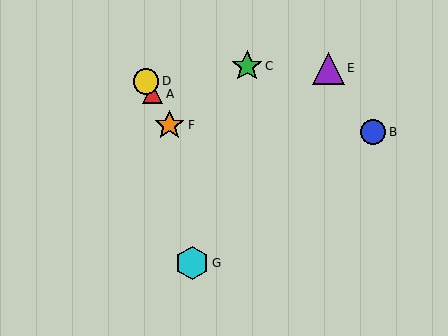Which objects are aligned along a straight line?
Objects A, D, F are aligned along a straight line.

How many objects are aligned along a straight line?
3 objects (A, D, F) are aligned along a straight line.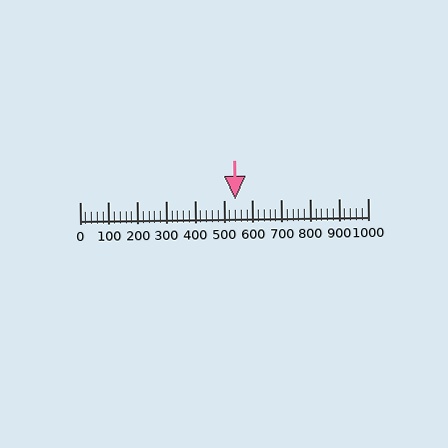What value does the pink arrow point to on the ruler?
The pink arrow points to approximately 540.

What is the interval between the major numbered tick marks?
The major tick marks are spaced 100 units apart.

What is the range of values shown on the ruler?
The ruler shows values from 0 to 1000.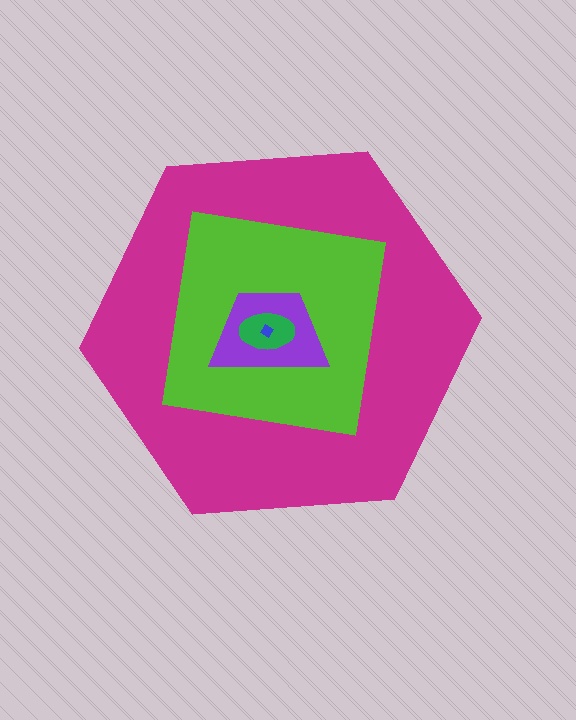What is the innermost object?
The blue diamond.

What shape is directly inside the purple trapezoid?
The green ellipse.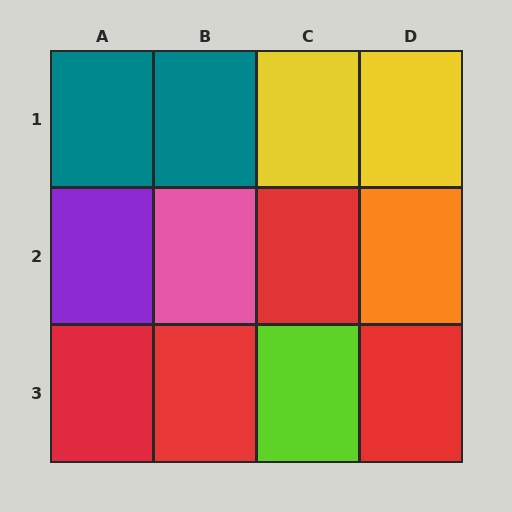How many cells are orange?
1 cell is orange.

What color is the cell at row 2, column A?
Purple.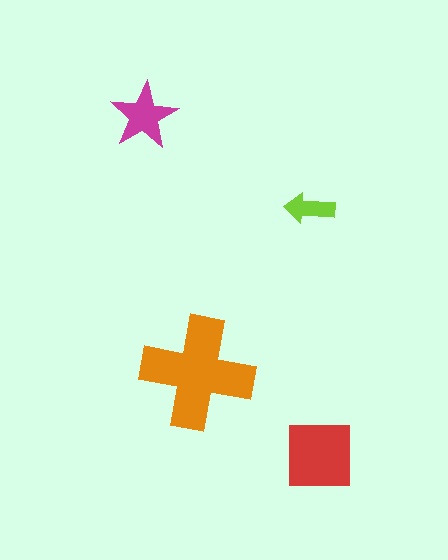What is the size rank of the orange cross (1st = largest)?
1st.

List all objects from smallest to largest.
The lime arrow, the magenta star, the red square, the orange cross.